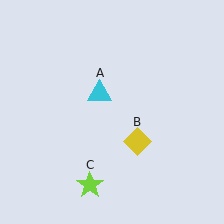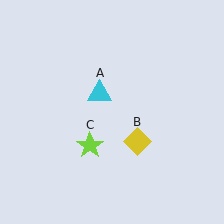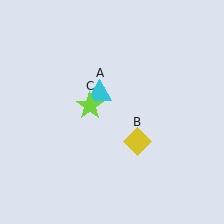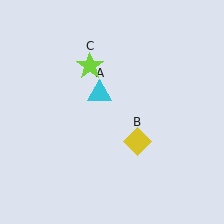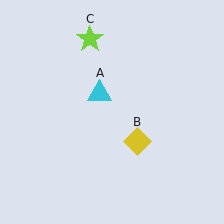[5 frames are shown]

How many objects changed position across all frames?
1 object changed position: lime star (object C).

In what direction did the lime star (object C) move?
The lime star (object C) moved up.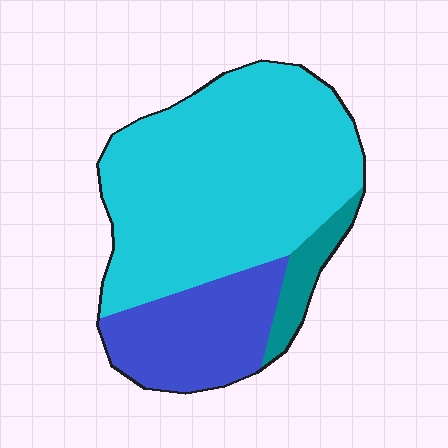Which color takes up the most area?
Cyan, at roughly 70%.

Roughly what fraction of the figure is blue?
Blue covers about 25% of the figure.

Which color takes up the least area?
Teal, at roughly 5%.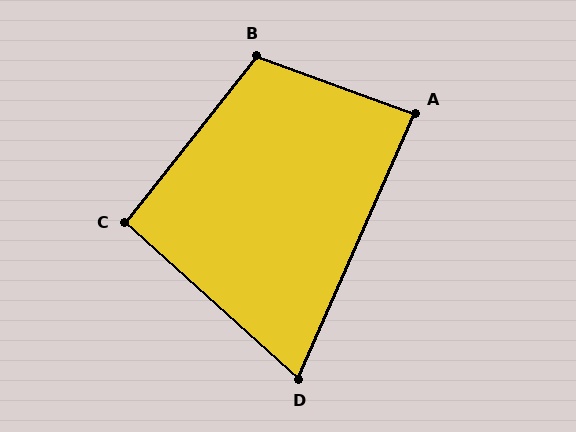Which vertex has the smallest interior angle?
D, at approximately 72 degrees.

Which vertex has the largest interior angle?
B, at approximately 108 degrees.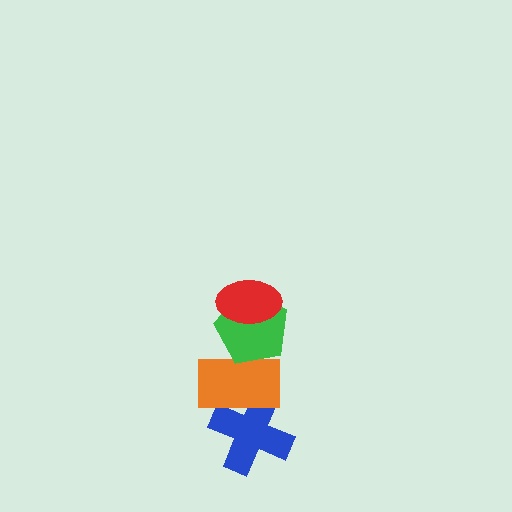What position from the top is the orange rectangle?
The orange rectangle is 3rd from the top.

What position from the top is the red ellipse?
The red ellipse is 1st from the top.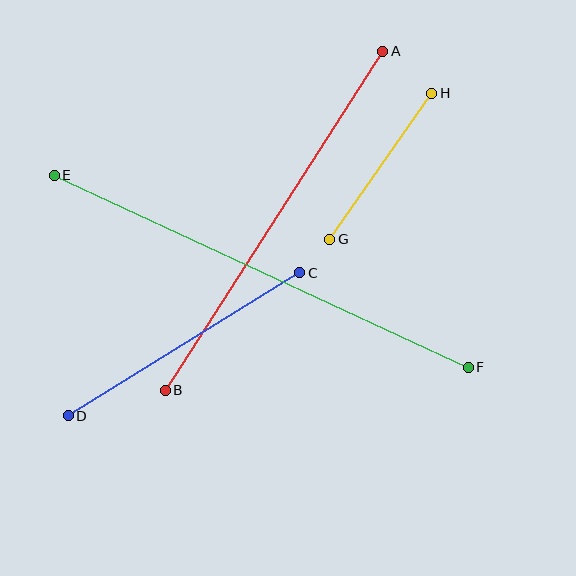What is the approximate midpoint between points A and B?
The midpoint is at approximately (274, 221) pixels.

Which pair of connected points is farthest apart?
Points E and F are farthest apart.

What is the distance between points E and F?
The distance is approximately 456 pixels.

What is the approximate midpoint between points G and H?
The midpoint is at approximately (381, 166) pixels.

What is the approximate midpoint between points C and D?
The midpoint is at approximately (184, 344) pixels.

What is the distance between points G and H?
The distance is approximately 178 pixels.